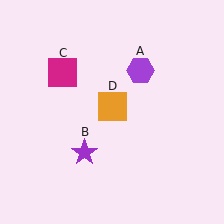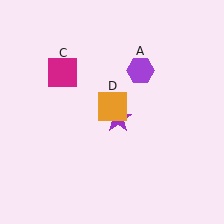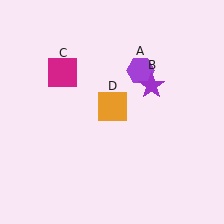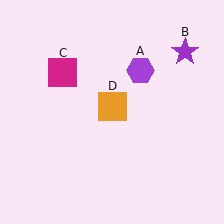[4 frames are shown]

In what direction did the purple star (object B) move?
The purple star (object B) moved up and to the right.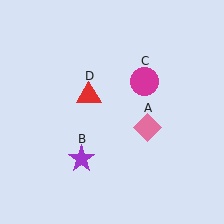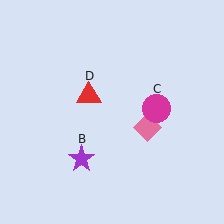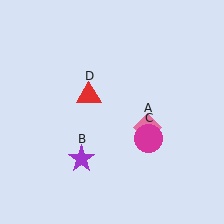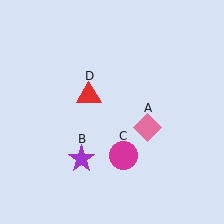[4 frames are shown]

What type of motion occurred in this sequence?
The magenta circle (object C) rotated clockwise around the center of the scene.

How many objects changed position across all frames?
1 object changed position: magenta circle (object C).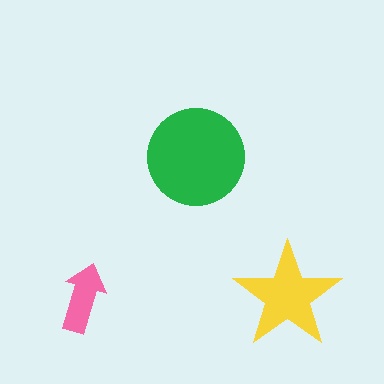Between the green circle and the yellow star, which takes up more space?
The green circle.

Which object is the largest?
The green circle.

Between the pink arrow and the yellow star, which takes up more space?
The yellow star.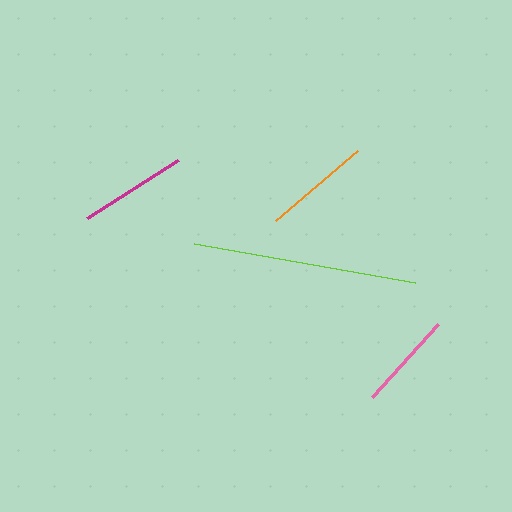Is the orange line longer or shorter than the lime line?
The lime line is longer than the orange line.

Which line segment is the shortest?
The pink line is the shortest at approximately 99 pixels.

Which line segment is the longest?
The lime line is the longest at approximately 225 pixels.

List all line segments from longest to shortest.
From longest to shortest: lime, orange, magenta, pink.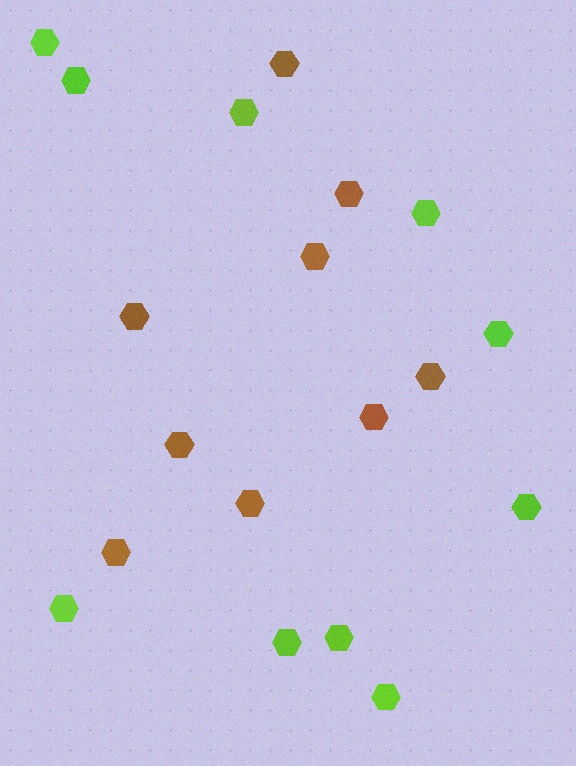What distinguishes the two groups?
There are 2 groups: one group of brown hexagons (9) and one group of lime hexagons (10).